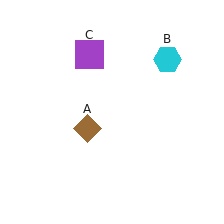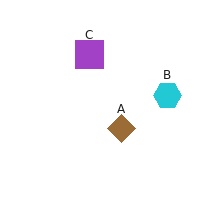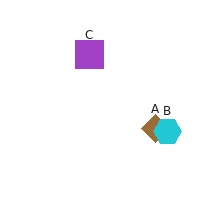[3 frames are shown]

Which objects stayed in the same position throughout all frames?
Purple square (object C) remained stationary.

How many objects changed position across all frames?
2 objects changed position: brown diamond (object A), cyan hexagon (object B).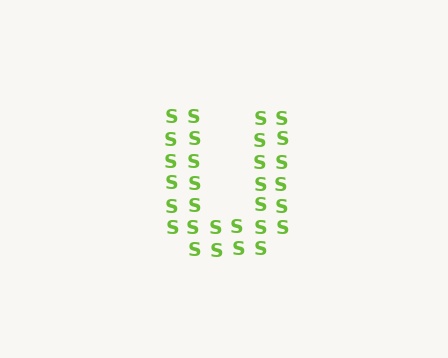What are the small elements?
The small elements are letter S's.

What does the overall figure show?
The overall figure shows the letter U.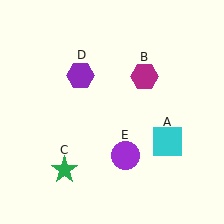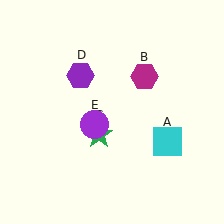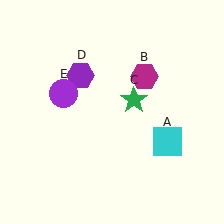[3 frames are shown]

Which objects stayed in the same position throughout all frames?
Cyan square (object A) and magenta hexagon (object B) and purple hexagon (object D) remained stationary.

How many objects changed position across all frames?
2 objects changed position: green star (object C), purple circle (object E).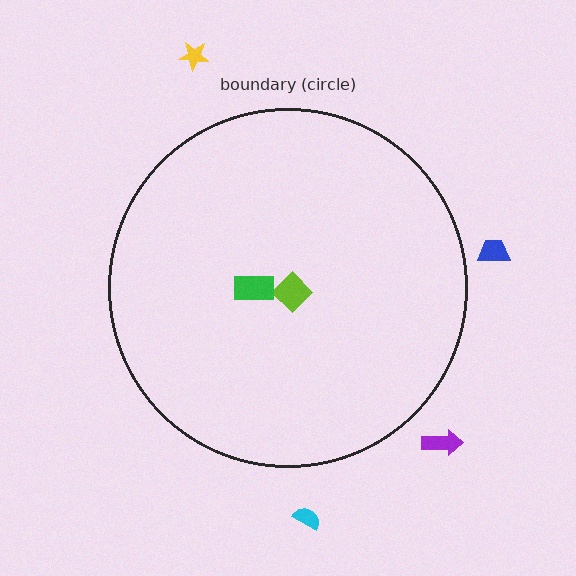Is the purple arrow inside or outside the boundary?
Outside.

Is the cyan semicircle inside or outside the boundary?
Outside.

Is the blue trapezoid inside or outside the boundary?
Outside.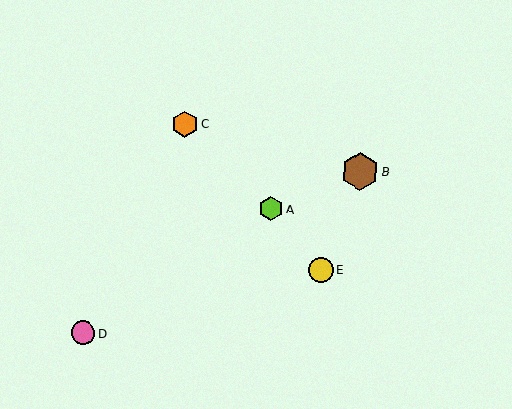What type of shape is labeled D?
Shape D is a pink circle.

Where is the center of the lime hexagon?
The center of the lime hexagon is at (271, 209).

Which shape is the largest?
The brown hexagon (labeled B) is the largest.